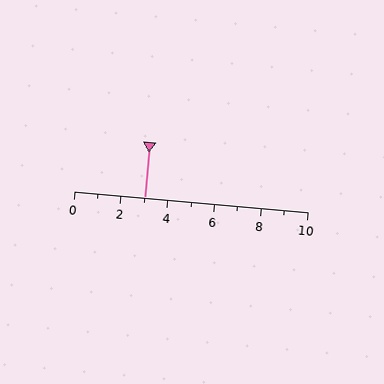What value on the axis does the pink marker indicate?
The marker indicates approximately 3.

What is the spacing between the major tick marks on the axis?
The major ticks are spaced 2 apart.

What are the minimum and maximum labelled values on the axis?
The axis runs from 0 to 10.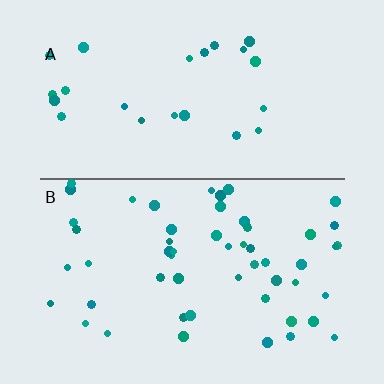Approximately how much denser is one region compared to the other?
Approximately 2.2× — region B over region A.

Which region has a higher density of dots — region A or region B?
B (the bottom).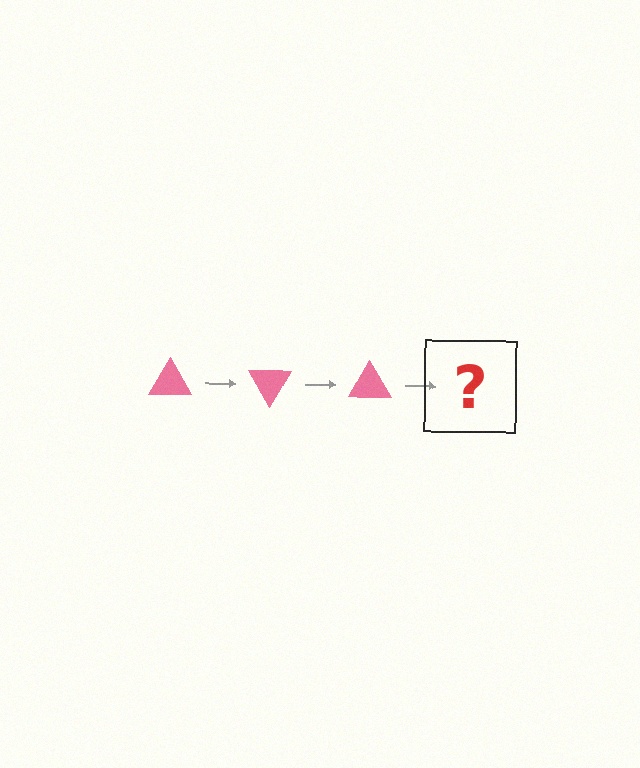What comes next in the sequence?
The next element should be a pink triangle rotated 180 degrees.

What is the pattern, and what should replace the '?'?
The pattern is that the triangle rotates 60 degrees each step. The '?' should be a pink triangle rotated 180 degrees.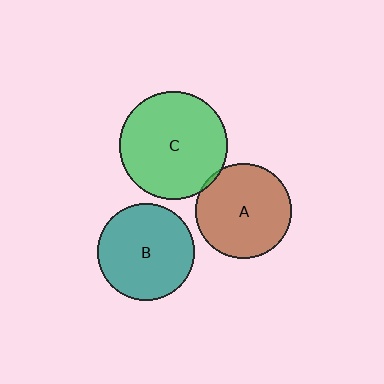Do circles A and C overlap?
Yes.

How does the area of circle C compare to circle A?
Approximately 1.3 times.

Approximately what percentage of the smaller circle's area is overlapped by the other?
Approximately 5%.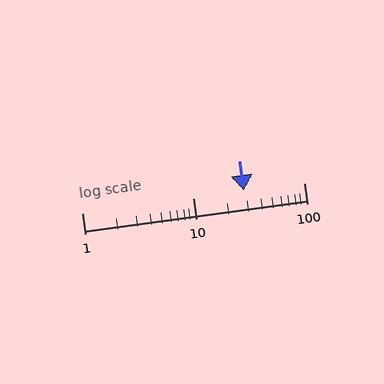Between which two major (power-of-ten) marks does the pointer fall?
The pointer is between 10 and 100.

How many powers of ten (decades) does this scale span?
The scale spans 2 decades, from 1 to 100.